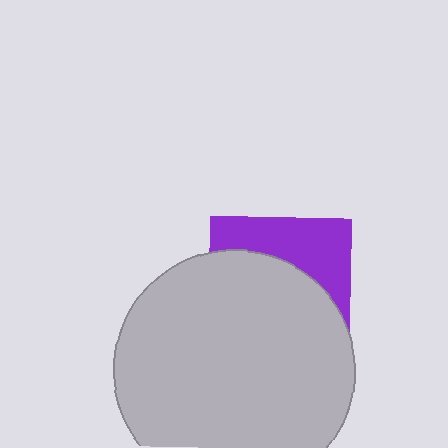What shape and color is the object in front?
The object in front is a light gray circle.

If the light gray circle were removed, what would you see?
You would see the complete purple square.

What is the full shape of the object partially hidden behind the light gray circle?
The partially hidden object is a purple square.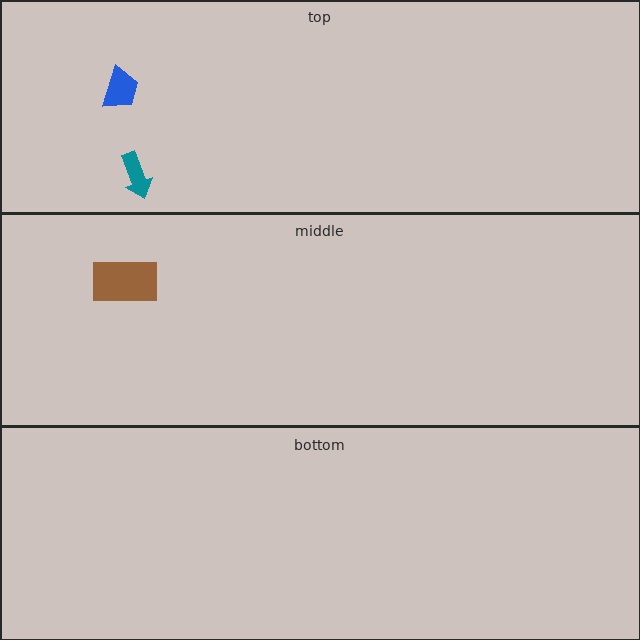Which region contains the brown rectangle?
The middle region.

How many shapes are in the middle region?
1.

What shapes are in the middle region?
The brown rectangle.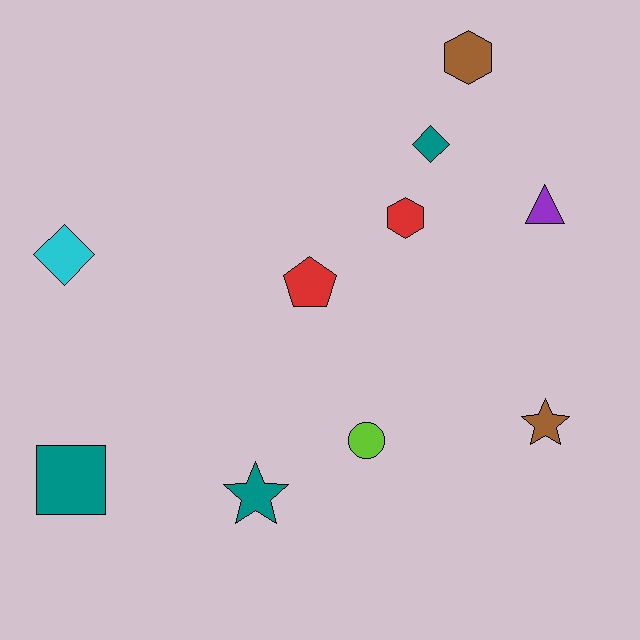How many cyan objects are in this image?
There is 1 cyan object.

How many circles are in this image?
There is 1 circle.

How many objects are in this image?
There are 10 objects.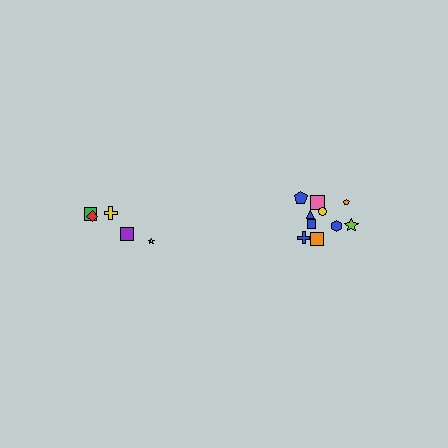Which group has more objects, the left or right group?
The right group.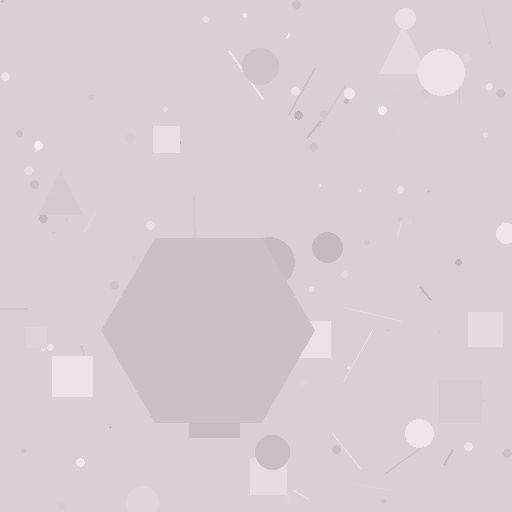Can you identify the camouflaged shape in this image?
The camouflaged shape is a hexagon.